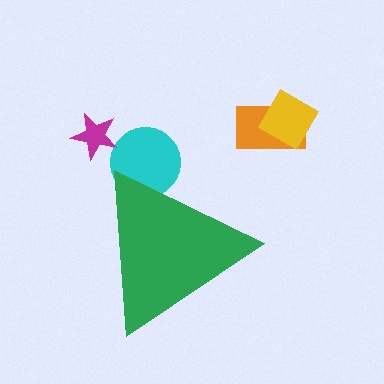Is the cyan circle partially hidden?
Yes, the cyan circle is partially hidden behind the green triangle.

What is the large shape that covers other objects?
A green triangle.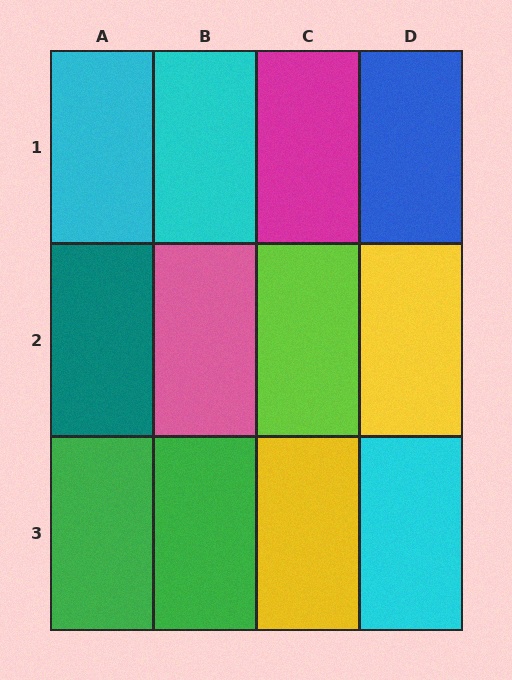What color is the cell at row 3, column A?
Green.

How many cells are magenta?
1 cell is magenta.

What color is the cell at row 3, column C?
Yellow.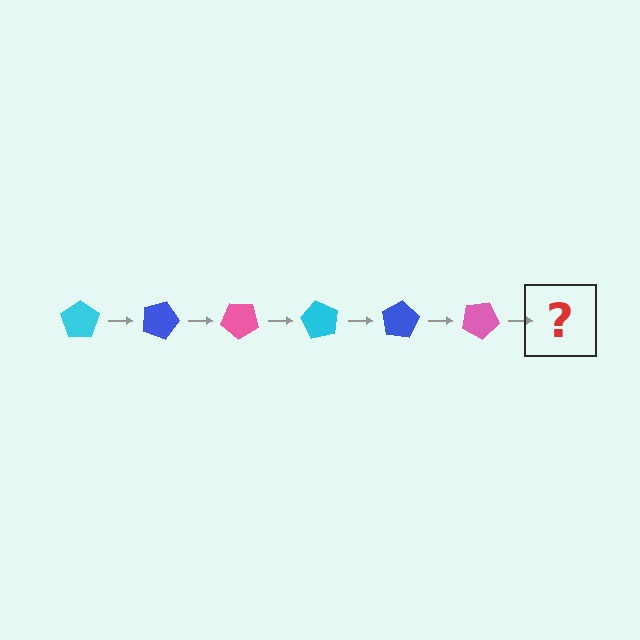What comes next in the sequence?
The next element should be a cyan pentagon, rotated 120 degrees from the start.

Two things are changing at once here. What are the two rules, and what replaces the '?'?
The two rules are that it rotates 20 degrees each step and the color cycles through cyan, blue, and pink. The '?' should be a cyan pentagon, rotated 120 degrees from the start.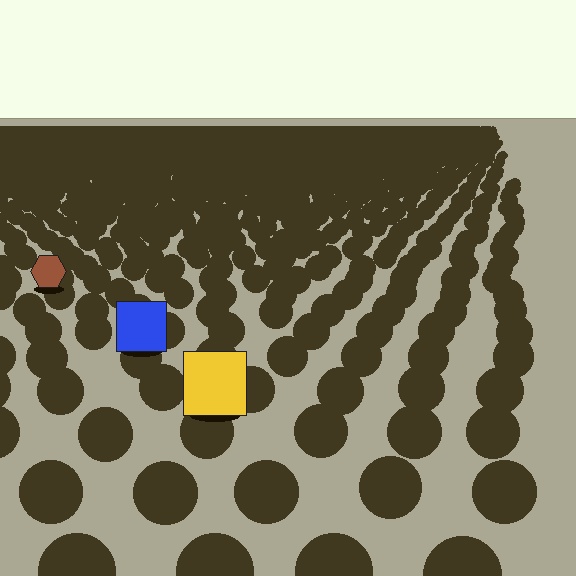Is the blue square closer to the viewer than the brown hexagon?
Yes. The blue square is closer — you can tell from the texture gradient: the ground texture is coarser near it.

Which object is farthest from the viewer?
The brown hexagon is farthest from the viewer. It appears smaller and the ground texture around it is denser.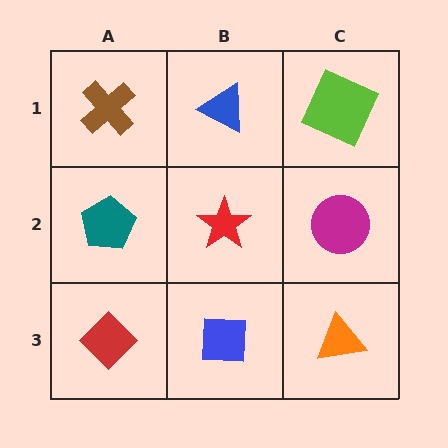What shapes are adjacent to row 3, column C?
A magenta circle (row 2, column C), a blue square (row 3, column B).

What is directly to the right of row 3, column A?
A blue square.